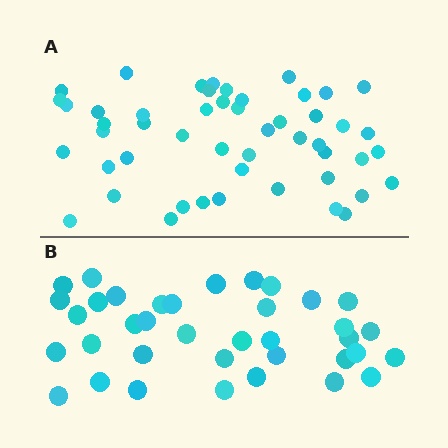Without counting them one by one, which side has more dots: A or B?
Region A (the top region) has more dots.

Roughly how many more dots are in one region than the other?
Region A has approximately 15 more dots than region B.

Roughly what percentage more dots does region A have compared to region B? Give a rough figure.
About 35% more.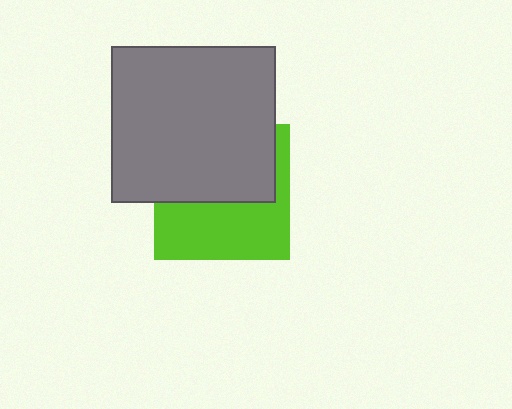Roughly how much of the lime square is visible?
About half of it is visible (roughly 47%).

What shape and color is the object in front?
The object in front is a gray rectangle.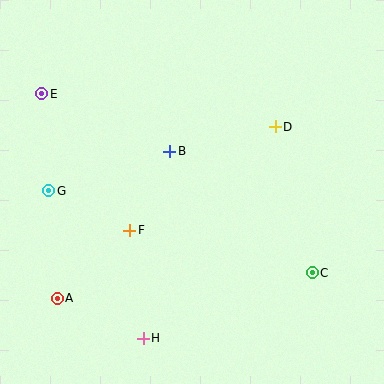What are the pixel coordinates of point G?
Point G is at (49, 191).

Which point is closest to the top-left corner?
Point E is closest to the top-left corner.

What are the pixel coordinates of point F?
Point F is at (130, 230).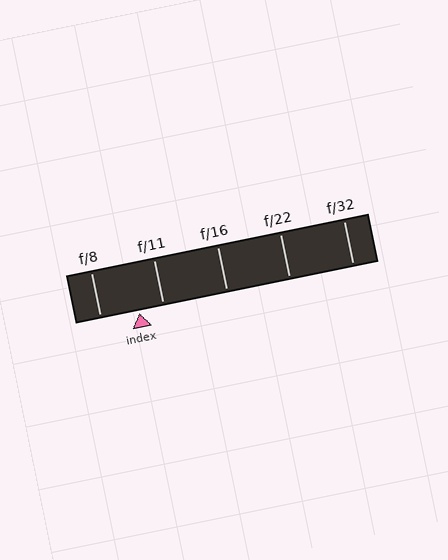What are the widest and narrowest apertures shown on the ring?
The widest aperture shown is f/8 and the narrowest is f/32.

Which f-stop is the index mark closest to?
The index mark is closest to f/11.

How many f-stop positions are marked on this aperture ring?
There are 5 f-stop positions marked.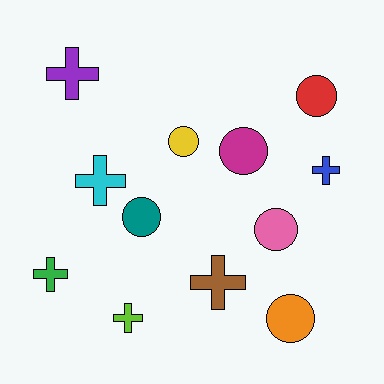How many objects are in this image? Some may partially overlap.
There are 12 objects.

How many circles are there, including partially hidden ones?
There are 6 circles.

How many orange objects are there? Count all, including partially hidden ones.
There is 1 orange object.